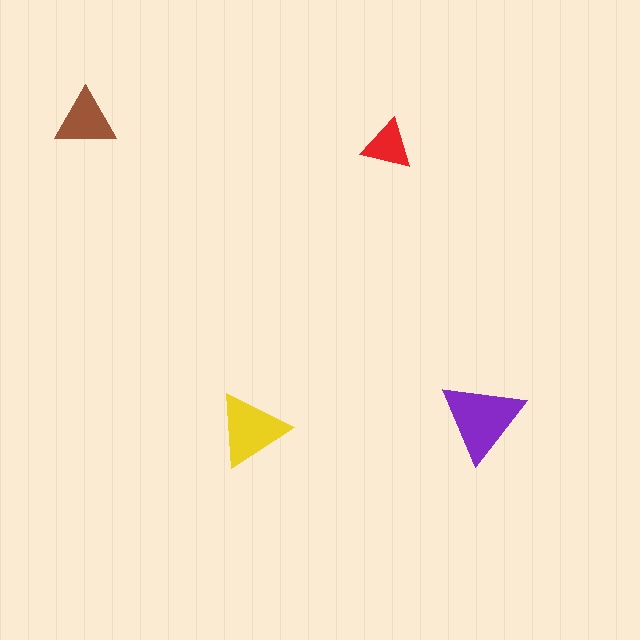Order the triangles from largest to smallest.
the purple one, the yellow one, the brown one, the red one.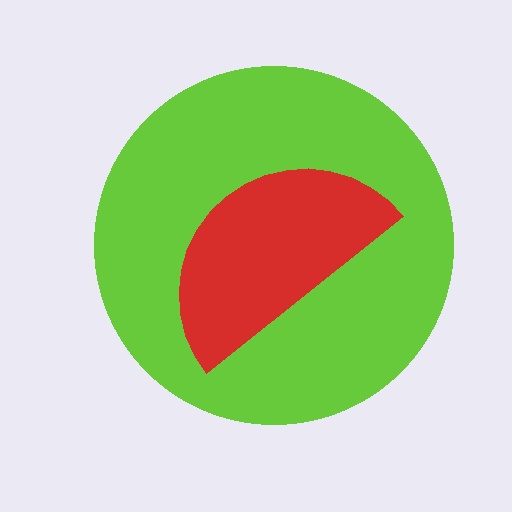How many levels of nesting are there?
2.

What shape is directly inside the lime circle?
The red semicircle.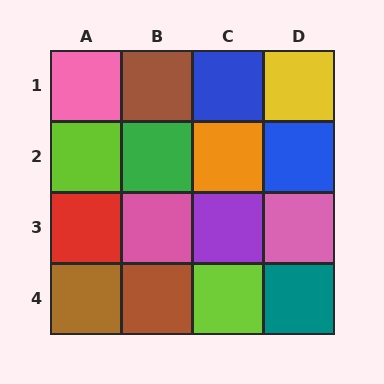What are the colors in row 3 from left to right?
Red, pink, purple, pink.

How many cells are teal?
1 cell is teal.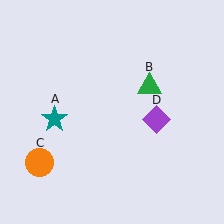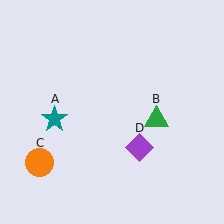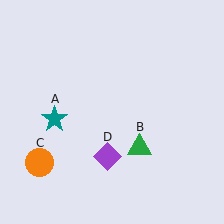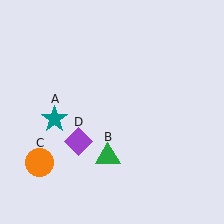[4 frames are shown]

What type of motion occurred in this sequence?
The green triangle (object B), purple diamond (object D) rotated clockwise around the center of the scene.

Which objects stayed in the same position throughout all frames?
Teal star (object A) and orange circle (object C) remained stationary.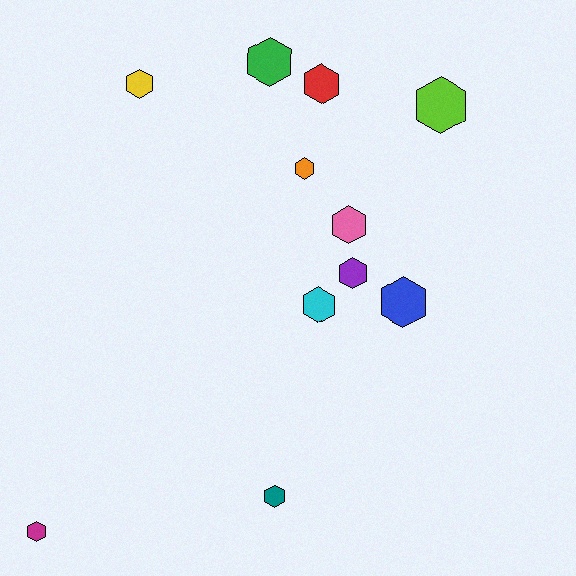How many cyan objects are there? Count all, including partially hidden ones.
There is 1 cyan object.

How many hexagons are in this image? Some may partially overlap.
There are 11 hexagons.